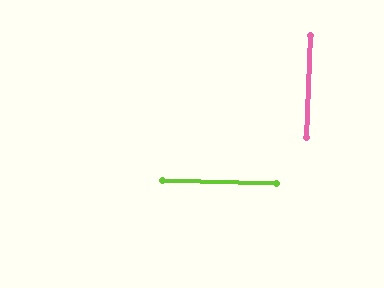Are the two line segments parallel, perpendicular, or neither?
Perpendicular — they meet at approximately 89°.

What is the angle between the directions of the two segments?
Approximately 89 degrees.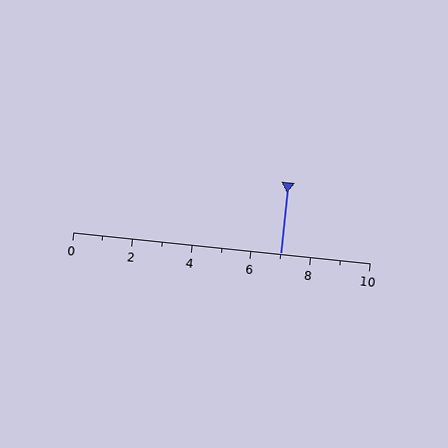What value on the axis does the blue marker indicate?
The marker indicates approximately 7.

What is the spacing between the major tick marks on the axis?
The major ticks are spaced 2 apart.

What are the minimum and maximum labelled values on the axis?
The axis runs from 0 to 10.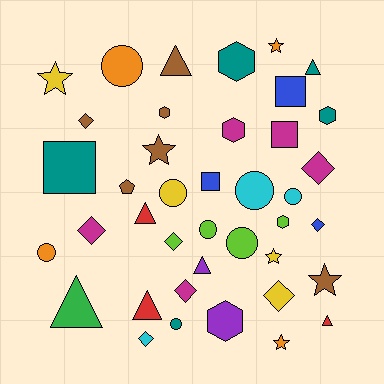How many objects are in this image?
There are 40 objects.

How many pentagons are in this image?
There is 1 pentagon.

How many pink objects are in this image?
There are no pink objects.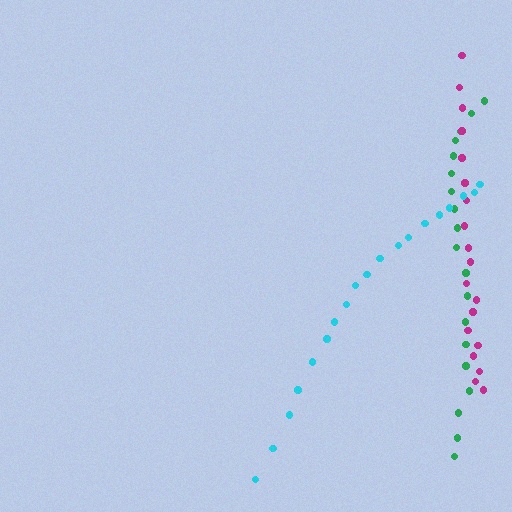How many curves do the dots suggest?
There are 3 distinct paths.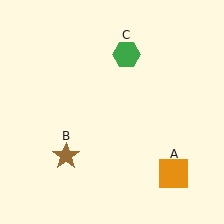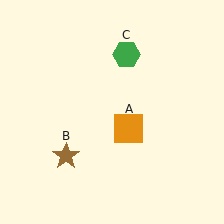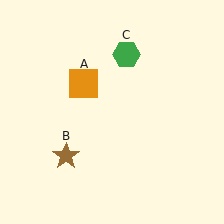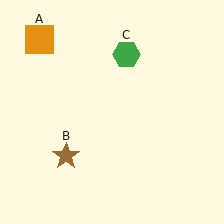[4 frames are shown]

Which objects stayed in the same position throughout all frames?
Brown star (object B) and green hexagon (object C) remained stationary.